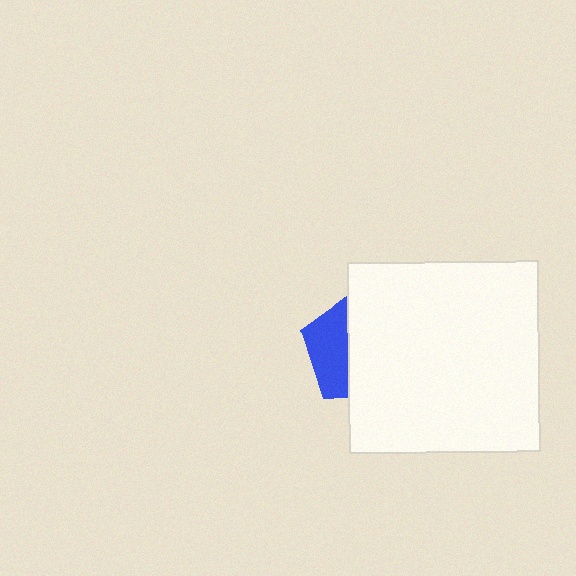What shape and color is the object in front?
The object in front is a white square.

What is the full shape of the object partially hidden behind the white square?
The partially hidden object is a blue pentagon.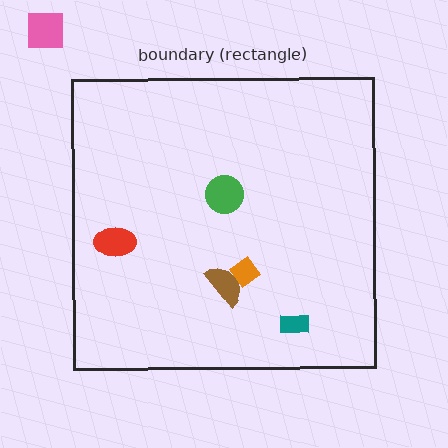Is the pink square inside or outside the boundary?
Outside.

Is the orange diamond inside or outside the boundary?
Inside.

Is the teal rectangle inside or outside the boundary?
Inside.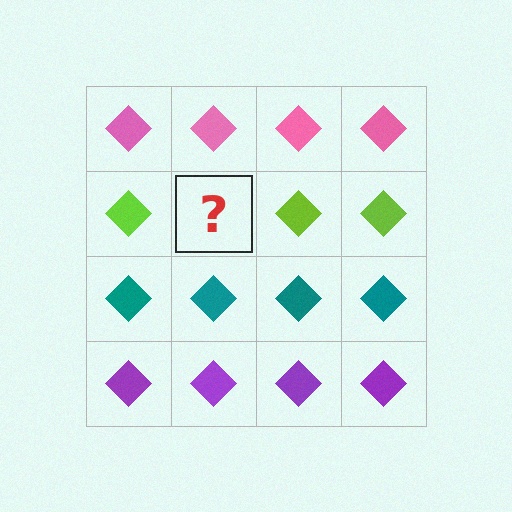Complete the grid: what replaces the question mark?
The question mark should be replaced with a lime diamond.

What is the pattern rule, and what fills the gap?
The rule is that each row has a consistent color. The gap should be filled with a lime diamond.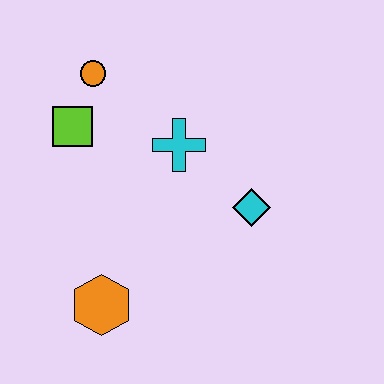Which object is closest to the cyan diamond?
The cyan cross is closest to the cyan diamond.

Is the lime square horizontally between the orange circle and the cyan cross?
No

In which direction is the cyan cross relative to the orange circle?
The cyan cross is to the right of the orange circle.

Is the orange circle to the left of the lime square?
No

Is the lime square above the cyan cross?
Yes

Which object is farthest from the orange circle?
The orange hexagon is farthest from the orange circle.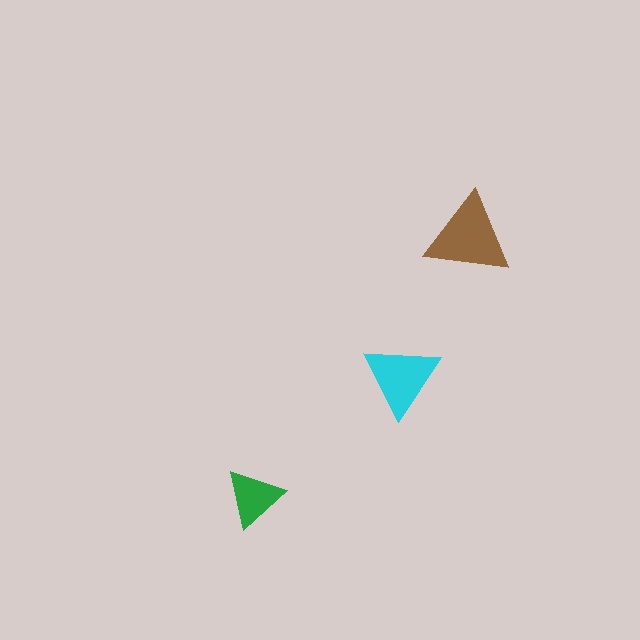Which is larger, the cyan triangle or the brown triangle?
The brown one.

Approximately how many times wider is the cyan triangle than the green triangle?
About 1.5 times wider.